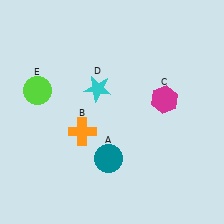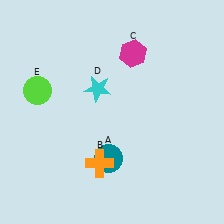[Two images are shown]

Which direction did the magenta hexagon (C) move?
The magenta hexagon (C) moved up.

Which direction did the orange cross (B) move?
The orange cross (B) moved down.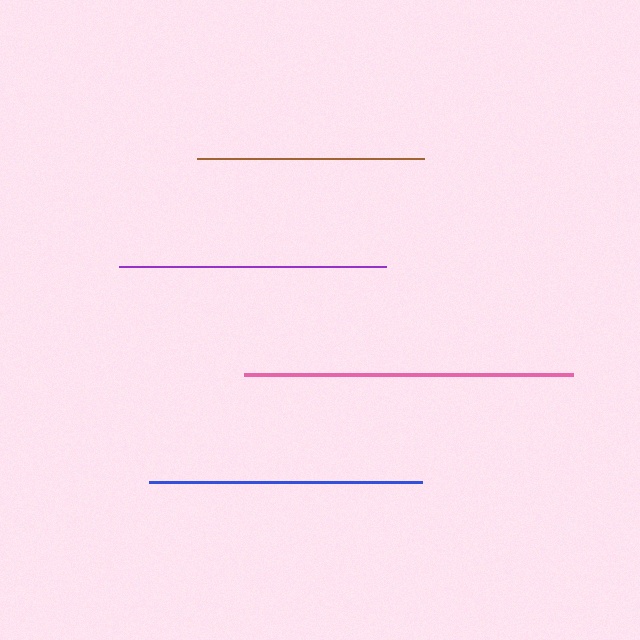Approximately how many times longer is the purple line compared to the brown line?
The purple line is approximately 1.2 times the length of the brown line.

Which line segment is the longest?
The pink line is the longest at approximately 329 pixels.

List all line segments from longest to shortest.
From longest to shortest: pink, blue, purple, brown.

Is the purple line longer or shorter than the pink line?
The pink line is longer than the purple line.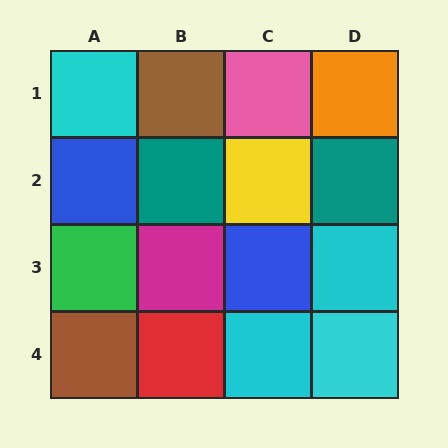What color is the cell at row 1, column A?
Cyan.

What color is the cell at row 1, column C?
Pink.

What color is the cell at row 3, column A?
Green.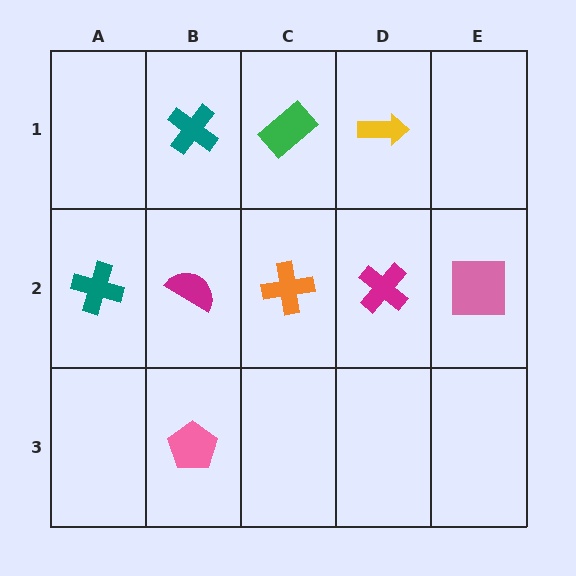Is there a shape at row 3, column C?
No, that cell is empty.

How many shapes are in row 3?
1 shape.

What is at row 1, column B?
A teal cross.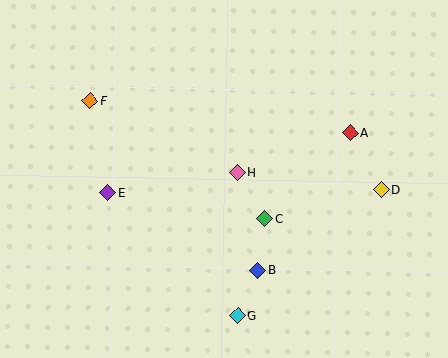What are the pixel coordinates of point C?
Point C is at (265, 219).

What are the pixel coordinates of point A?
Point A is at (350, 133).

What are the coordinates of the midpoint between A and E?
The midpoint between A and E is at (229, 163).